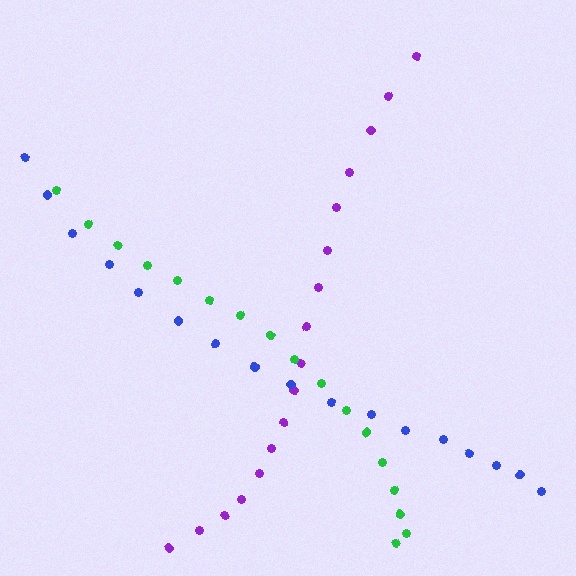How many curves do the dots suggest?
There are 3 distinct paths.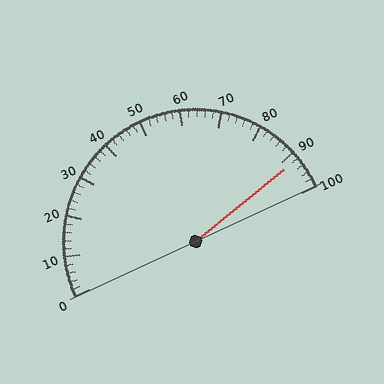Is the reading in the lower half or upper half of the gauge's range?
The reading is in the upper half of the range (0 to 100).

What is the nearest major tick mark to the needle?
The nearest major tick mark is 90.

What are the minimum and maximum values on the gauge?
The gauge ranges from 0 to 100.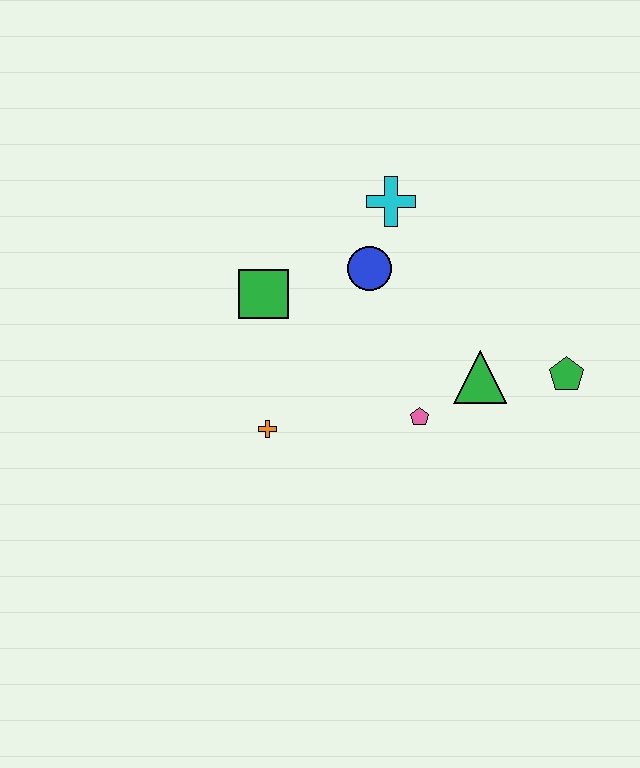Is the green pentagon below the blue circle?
Yes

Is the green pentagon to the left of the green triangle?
No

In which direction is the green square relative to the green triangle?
The green square is to the left of the green triangle.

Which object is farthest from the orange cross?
The green pentagon is farthest from the orange cross.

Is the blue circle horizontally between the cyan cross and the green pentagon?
No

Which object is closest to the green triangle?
The pink pentagon is closest to the green triangle.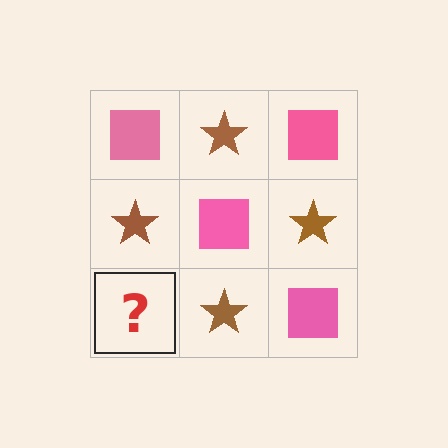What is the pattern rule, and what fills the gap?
The rule is that it alternates pink square and brown star in a checkerboard pattern. The gap should be filled with a pink square.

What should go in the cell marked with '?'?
The missing cell should contain a pink square.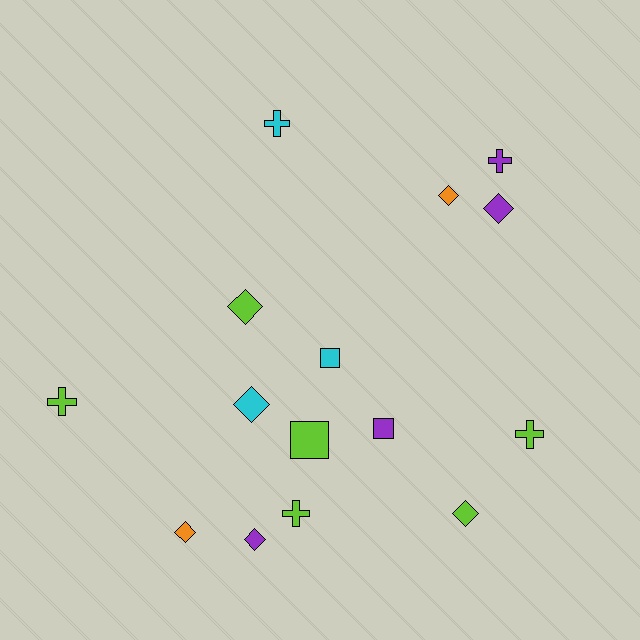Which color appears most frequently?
Lime, with 6 objects.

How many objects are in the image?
There are 15 objects.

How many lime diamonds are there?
There are 2 lime diamonds.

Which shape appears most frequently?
Diamond, with 7 objects.